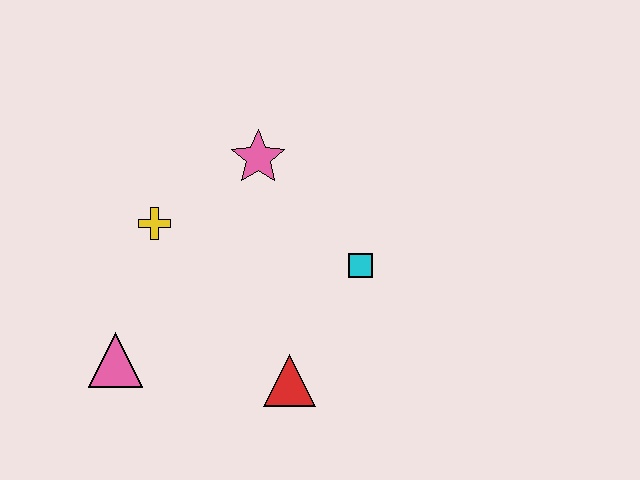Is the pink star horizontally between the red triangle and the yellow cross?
Yes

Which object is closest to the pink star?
The yellow cross is closest to the pink star.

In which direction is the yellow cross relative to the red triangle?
The yellow cross is above the red triangle.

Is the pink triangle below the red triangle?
No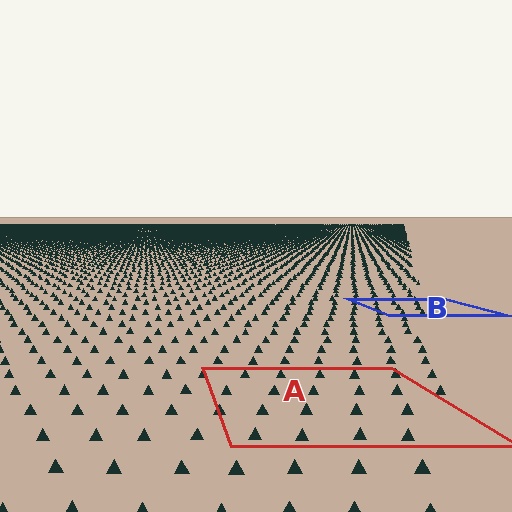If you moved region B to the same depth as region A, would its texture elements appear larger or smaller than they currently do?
They would appear larger. At a closer depth, the same texture elements are projected at a bigger on-screen size.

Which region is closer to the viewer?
Region A is closer. The texture elements there are larger and more spread out.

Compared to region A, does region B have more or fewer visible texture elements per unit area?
Region B has more texture elements per unit area — they are packed more densely because it is farther away.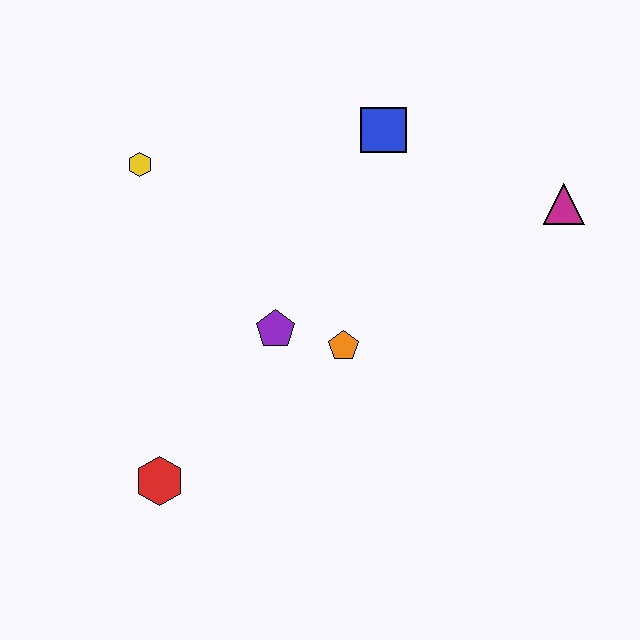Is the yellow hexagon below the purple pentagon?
No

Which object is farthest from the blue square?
The red hexagon is farthest from the blue square.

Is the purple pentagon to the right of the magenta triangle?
No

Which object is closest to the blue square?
The magenta triangle is closest to the blue square.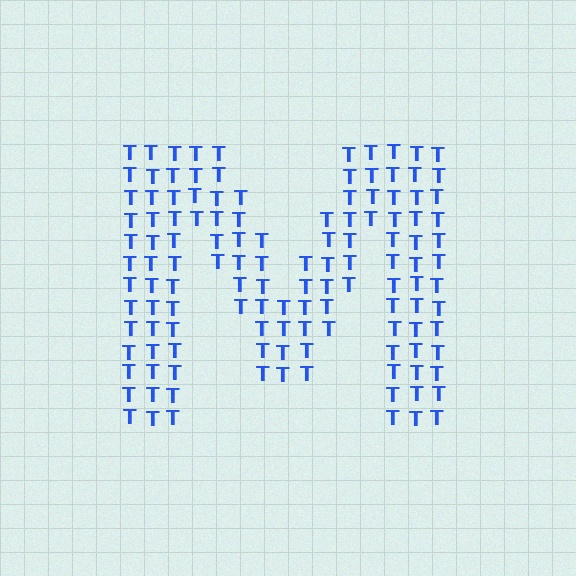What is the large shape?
The large shape is the letter M.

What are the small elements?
The small elements are letter T's.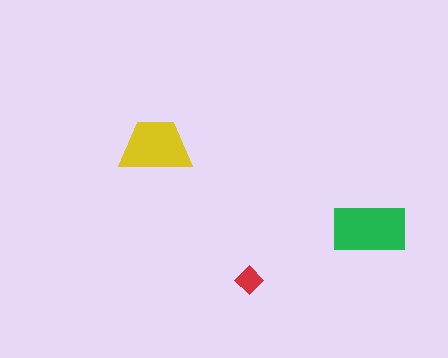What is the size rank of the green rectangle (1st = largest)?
1st.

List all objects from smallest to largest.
The red diamond, the yellow trapezoid, the green rectangle.